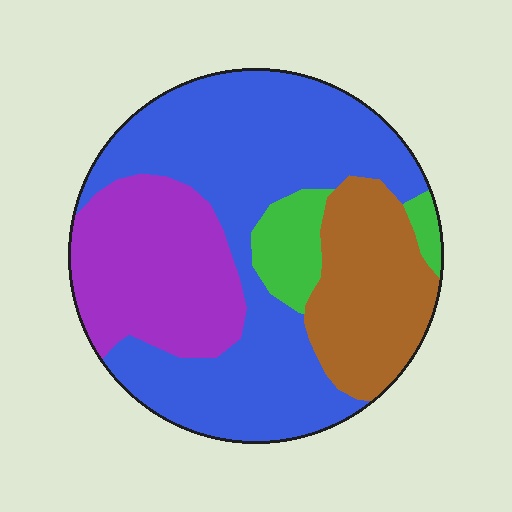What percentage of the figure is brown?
Brown takes up about one fifth (1/5) of the figure.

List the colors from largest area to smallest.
From largest to smallest: blue, purple, brown, green.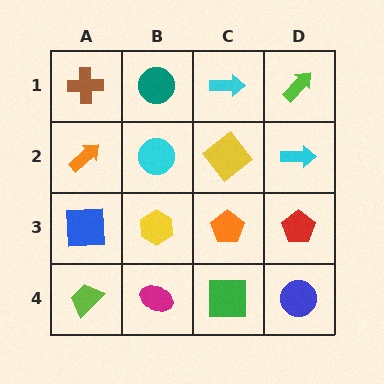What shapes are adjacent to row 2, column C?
A cyan arrow (row 1, column C), an orange pentagon (row 3, column C), a cyan circle (row 2, column B), a cyan arrow (row 2, column D).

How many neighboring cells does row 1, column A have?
2.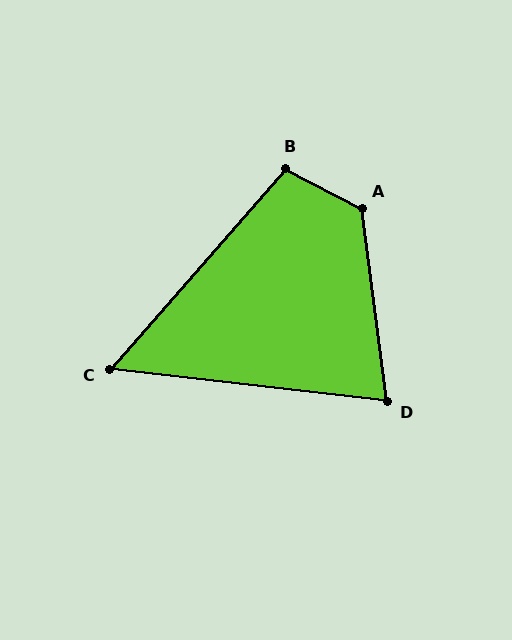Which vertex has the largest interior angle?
A, at approximately 125 degrees.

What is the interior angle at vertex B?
Approximately 104 degrees (obtuse).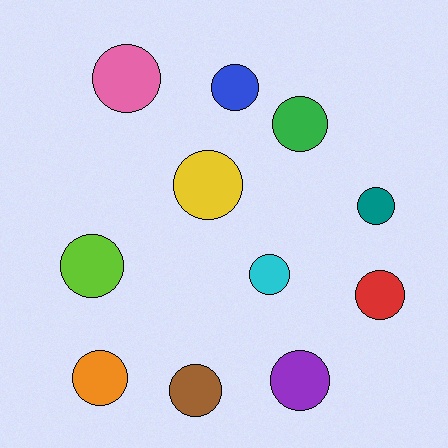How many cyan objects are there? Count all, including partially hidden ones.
There is 1 cyan object.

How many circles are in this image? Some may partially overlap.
There are 11 circles.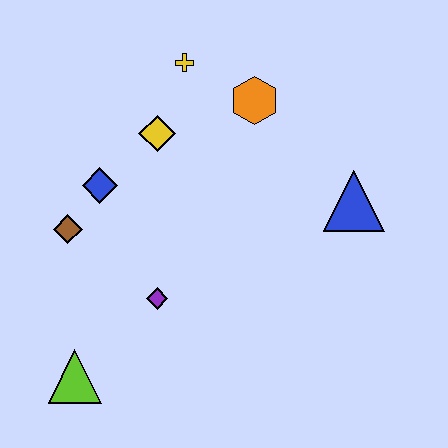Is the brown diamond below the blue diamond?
Yes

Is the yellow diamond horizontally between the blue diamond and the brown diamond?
No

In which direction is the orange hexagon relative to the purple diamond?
The orange hexagon is above the purple diamond.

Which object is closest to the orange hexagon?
The yellow cross is closest to the orange hexagon.